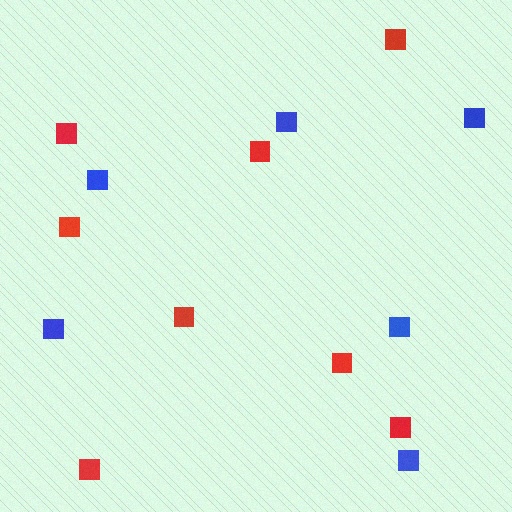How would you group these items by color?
There are 2 groups: one group of blue squares (6) and one group of red squares (8).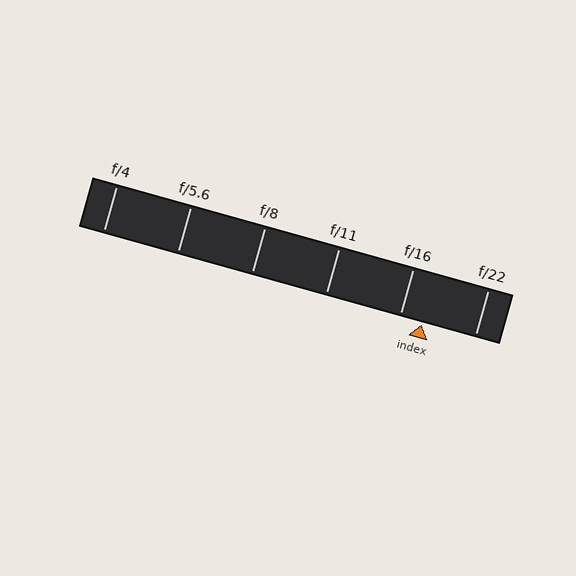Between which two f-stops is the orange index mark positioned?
The index mark is between f/16 and f/22.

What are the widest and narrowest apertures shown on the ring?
The widest aperture shown is f/4 and the narrowest is f/22.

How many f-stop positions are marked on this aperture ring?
There are 6 f-stop positions marked.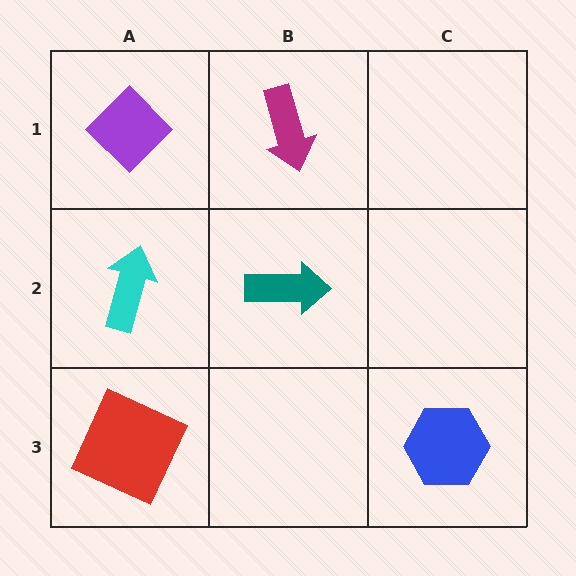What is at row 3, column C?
A blue hexagon.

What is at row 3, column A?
A red square.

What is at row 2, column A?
A cyan arrow.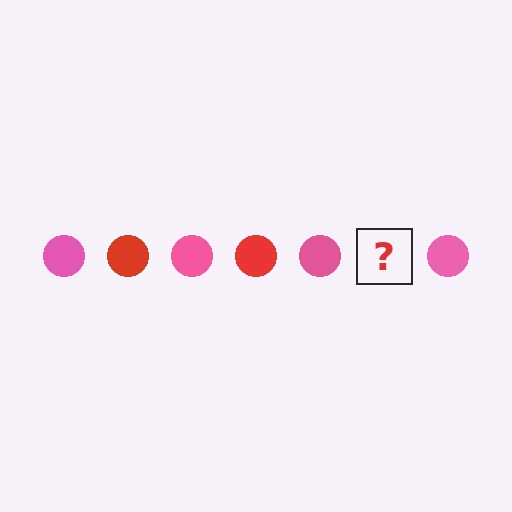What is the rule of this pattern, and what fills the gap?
The rule is that the pattern cycles through pink, red circles. The gap should be filled with a red circle.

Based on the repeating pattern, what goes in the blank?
The blank should be a red circle.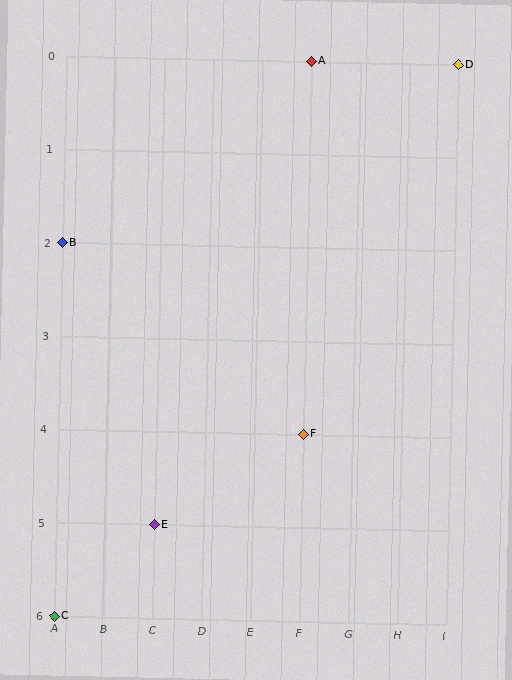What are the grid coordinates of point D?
Point D is at grid coordinates (I, 0).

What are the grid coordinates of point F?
Point F is at grid coordinates (F, 4).